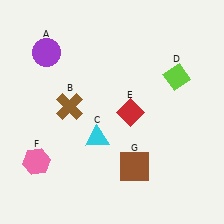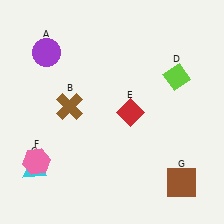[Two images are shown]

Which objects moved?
The objects that moved are: the cyan triangle (C), the brown square (G).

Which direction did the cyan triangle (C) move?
The cyan triangle (C) moved left.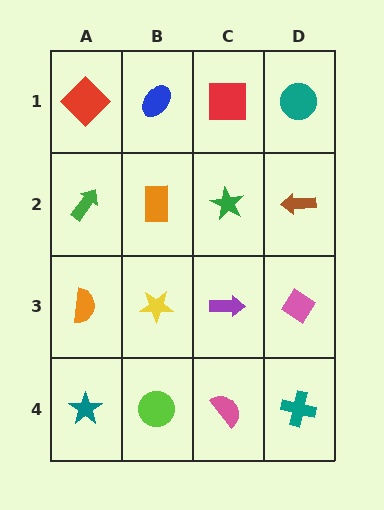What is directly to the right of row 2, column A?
An orange rectangle.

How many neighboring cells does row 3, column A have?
3.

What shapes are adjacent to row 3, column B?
An orange rectangle (row 2, column B), a lime circle (row 4, column B), an orange semicircle (row 3, column A), a purple arrow (row 3, column C).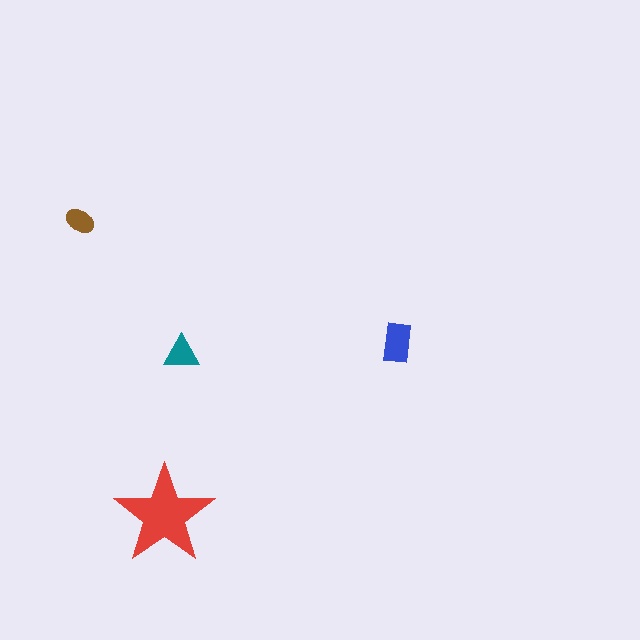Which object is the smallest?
The brown ellipse.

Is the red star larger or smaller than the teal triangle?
Larger.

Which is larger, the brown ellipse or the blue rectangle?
The blue rectangle.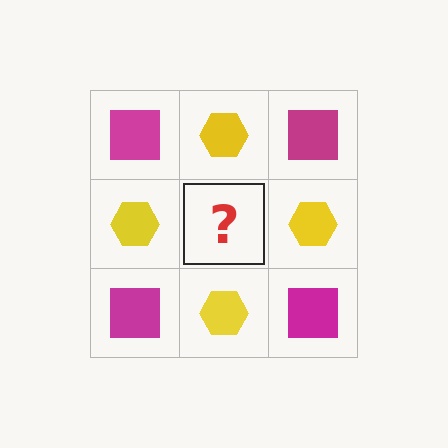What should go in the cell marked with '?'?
The missing cell should contain a magenta square.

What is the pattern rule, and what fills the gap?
The rule is that it alternates magenta square and yellow hexagon in a checkerboard pattern. The gap should be filled with a magenta square.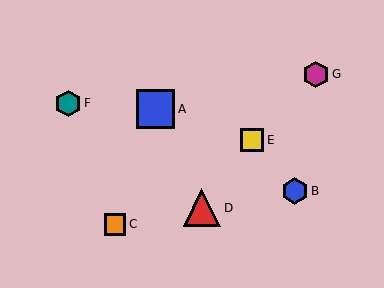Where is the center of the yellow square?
The center of the yellow square is at (252, 140).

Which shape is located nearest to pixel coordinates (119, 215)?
The orange square (labeled C) at (115, 224) is nearest to that location.